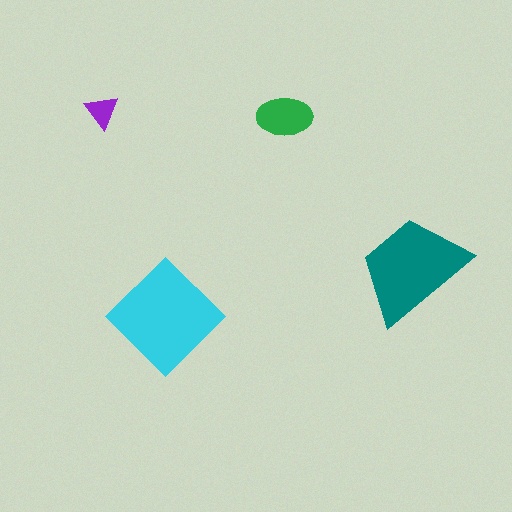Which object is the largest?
The cyan diamond.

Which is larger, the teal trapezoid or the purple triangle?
The teal trapezoid.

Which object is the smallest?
The purple triangle.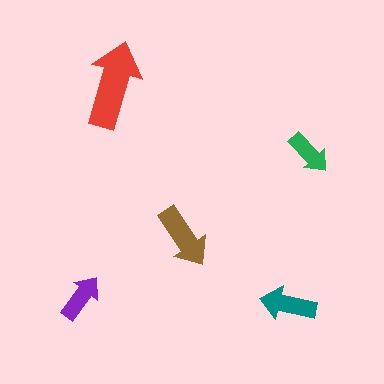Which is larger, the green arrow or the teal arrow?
The teal one.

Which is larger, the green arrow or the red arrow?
The red one.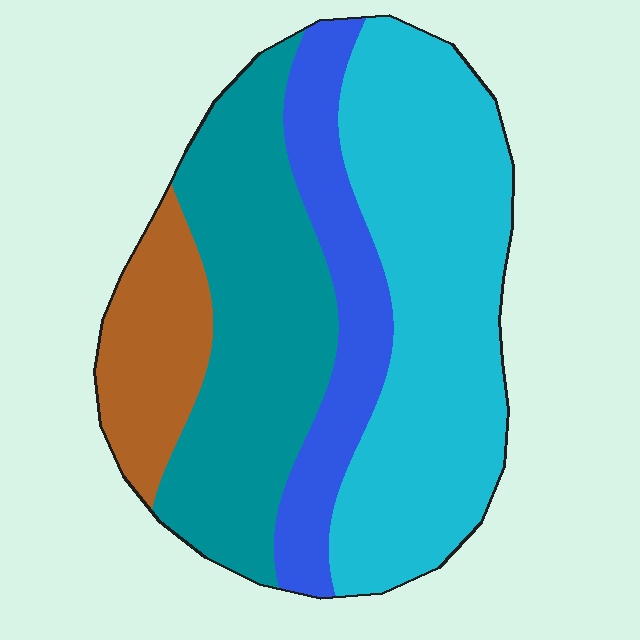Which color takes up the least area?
Brown, at roughly 10%.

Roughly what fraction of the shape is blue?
Blue covers roughly 15% of the shape.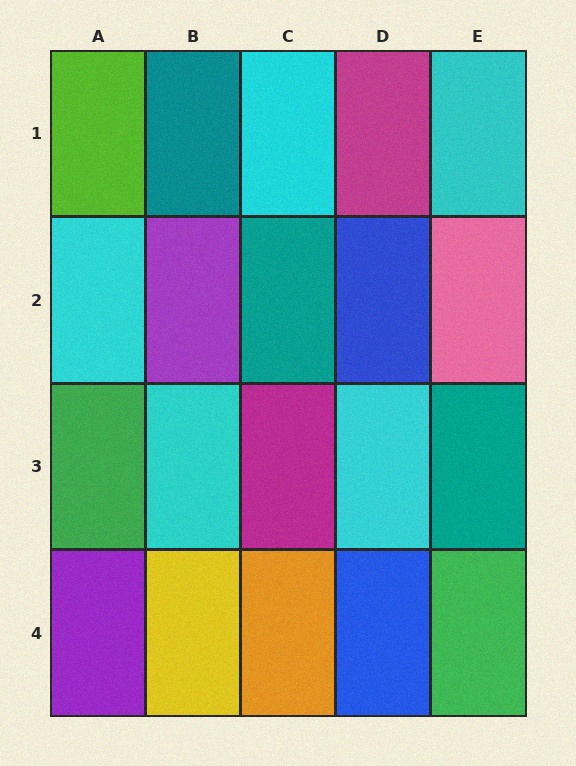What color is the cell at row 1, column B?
Teal.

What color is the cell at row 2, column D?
Blue.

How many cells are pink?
1 cell is pink.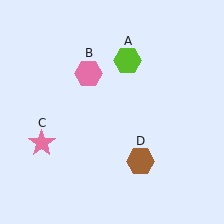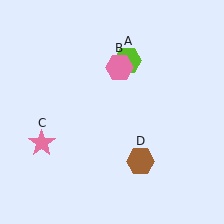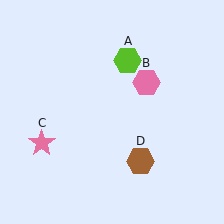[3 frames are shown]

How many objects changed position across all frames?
1 object changed position: pink hexagon (object B).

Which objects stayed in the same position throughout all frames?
Lime hexagon (object A) and pink star (object C) and brown hexagon (object D) remained stationary.